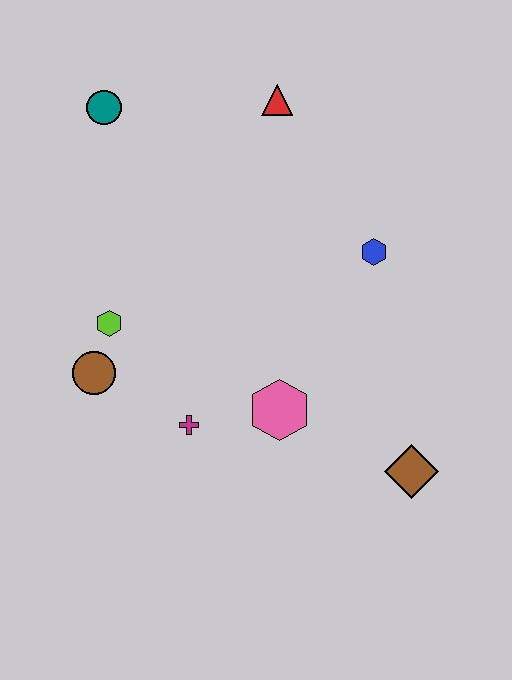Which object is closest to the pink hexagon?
The magenta cross is closest to the pink hexagon.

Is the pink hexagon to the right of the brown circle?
Yes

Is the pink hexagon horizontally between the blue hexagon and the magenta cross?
Yes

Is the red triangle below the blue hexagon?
No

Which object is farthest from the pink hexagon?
The teal circle is farthest from the pink hexagon.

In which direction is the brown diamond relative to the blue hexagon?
The brown diamond is below the blue hexagon.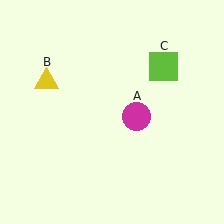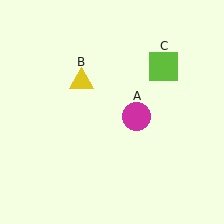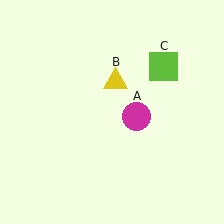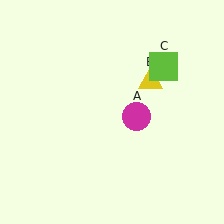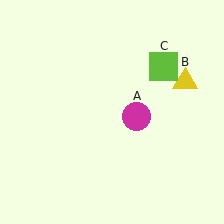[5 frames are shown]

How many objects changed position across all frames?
1 object changed position: yellow triangle (object B).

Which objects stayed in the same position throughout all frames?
Magenta circle (object A) and lime square (object C) remained stationary.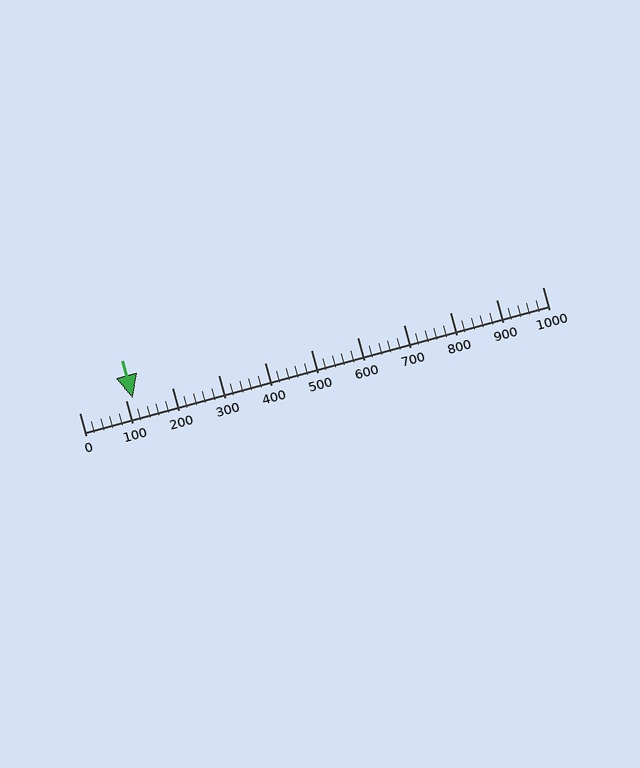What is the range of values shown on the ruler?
The ruler shows values from 0 to 1000.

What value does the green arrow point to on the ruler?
The green arrow points to approximately 116.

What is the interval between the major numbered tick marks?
The major tick marks are spaced 100 units apart.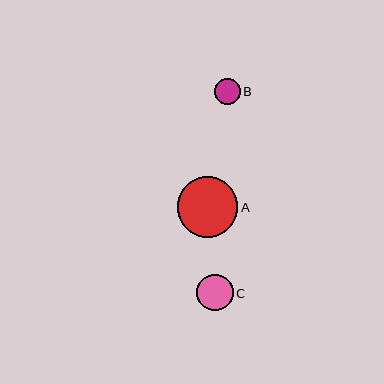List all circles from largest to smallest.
From largest to smallest: A, C, B.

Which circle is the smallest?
Circle B is the smallest with a size of approximately 26 pixels.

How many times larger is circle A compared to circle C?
Circle A is approximately 1.7 times the size of circle C.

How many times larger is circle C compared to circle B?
Circle C is approximately 1.4 times the size of circle B.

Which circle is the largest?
Circle A is the largest with a size of approximately 61 pixels.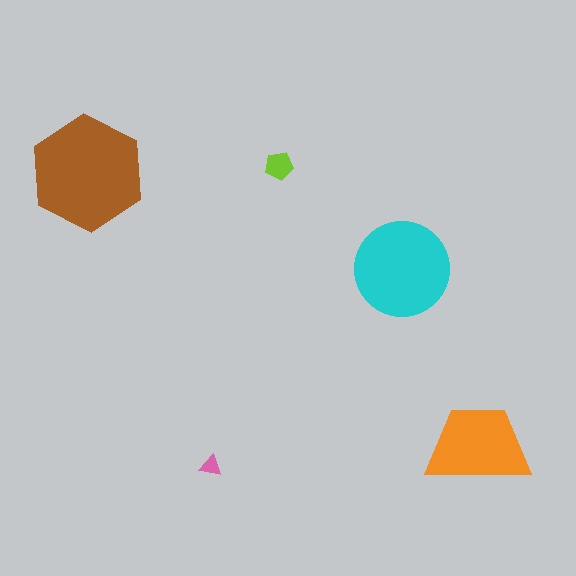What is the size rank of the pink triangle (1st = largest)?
5th.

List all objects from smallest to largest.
The pink triangle, the lime pentagon, the orange trapezoid, the cyan circle, the brown hexagon.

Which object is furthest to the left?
The brown hexagon is leftmost.